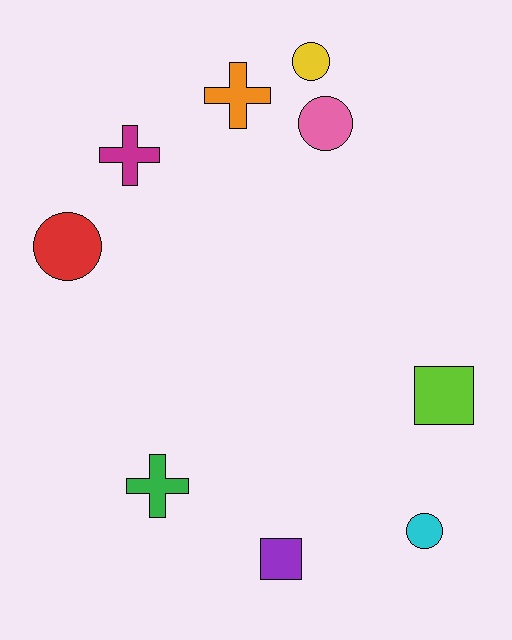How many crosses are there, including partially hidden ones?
There are 3 crosses.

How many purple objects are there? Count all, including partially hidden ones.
There is 1 purple object.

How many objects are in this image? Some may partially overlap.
There are 9 objects.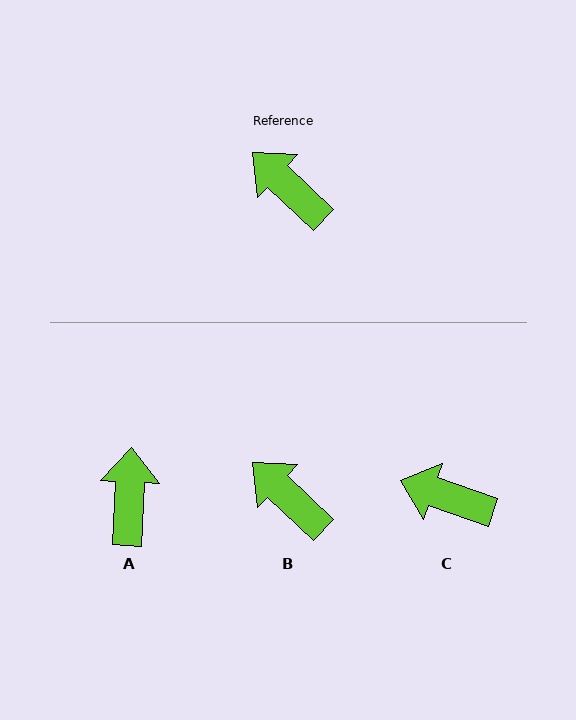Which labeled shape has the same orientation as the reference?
B.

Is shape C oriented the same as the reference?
No, it is off by about 25 degrees.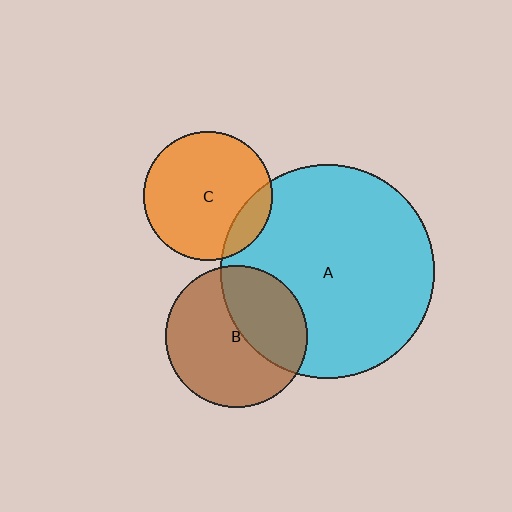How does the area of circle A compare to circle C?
Approximately 2.7 times.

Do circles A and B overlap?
Yes.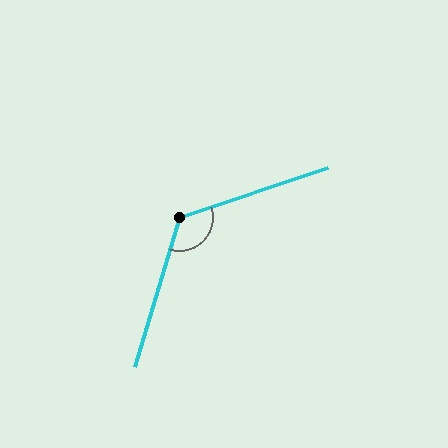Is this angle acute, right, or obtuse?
It is obtuse.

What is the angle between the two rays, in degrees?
Approximately 125 degrees.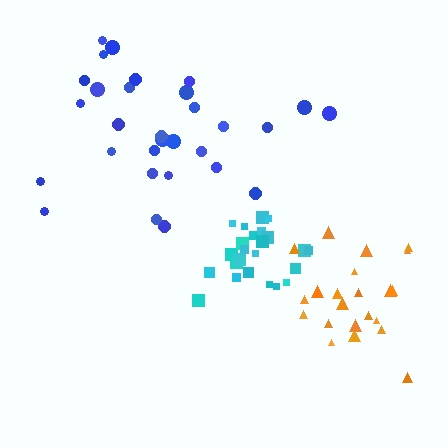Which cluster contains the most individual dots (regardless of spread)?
Blue (30).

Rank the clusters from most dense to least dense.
cyan, orange, blue.